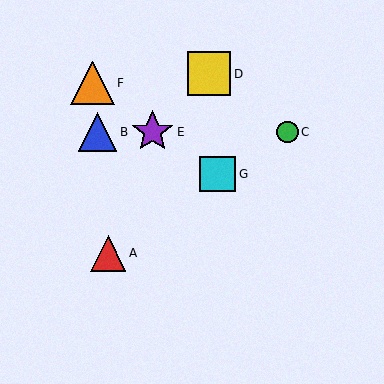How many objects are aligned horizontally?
3 objects (B, C, E) are aligned horizontally.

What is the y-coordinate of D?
Object D is at y≈74.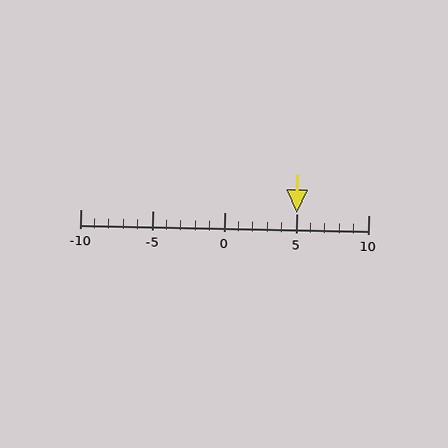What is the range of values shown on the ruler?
The ruler shows values from -10 to 10.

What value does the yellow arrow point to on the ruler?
The yellow arrow points to approximately 5.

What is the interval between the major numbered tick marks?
The major tick marks are spaced 5 units apart.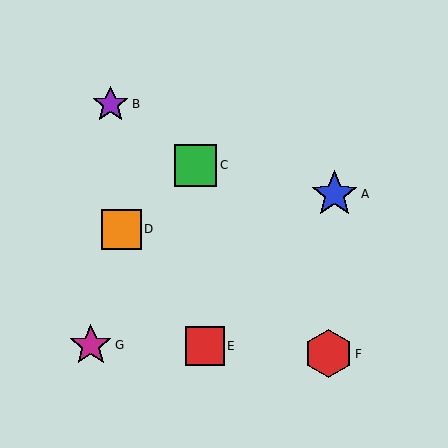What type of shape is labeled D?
Shape D is an orange square.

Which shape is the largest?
The red hexagon (labeled F) is the largest.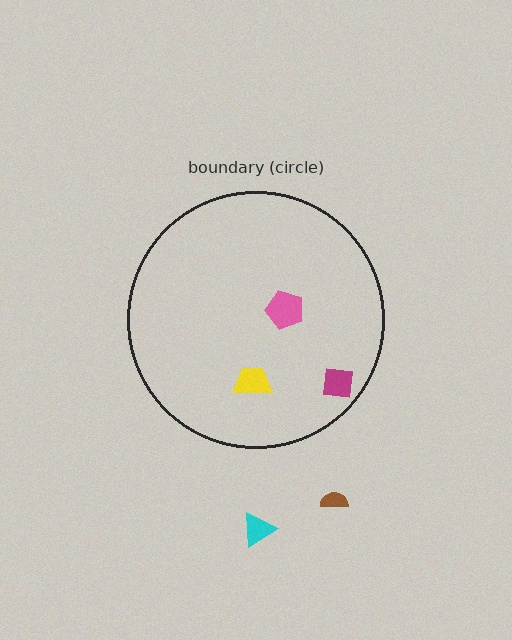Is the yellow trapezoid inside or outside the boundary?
Inside.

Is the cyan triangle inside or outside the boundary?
Outside.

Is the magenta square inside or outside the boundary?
Inside.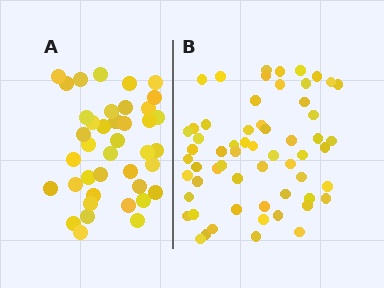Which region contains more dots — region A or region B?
Region B (the right region) has more dots.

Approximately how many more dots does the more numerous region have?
Region B has approximately 20 more dots than region A.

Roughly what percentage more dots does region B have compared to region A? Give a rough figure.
About 50% more.